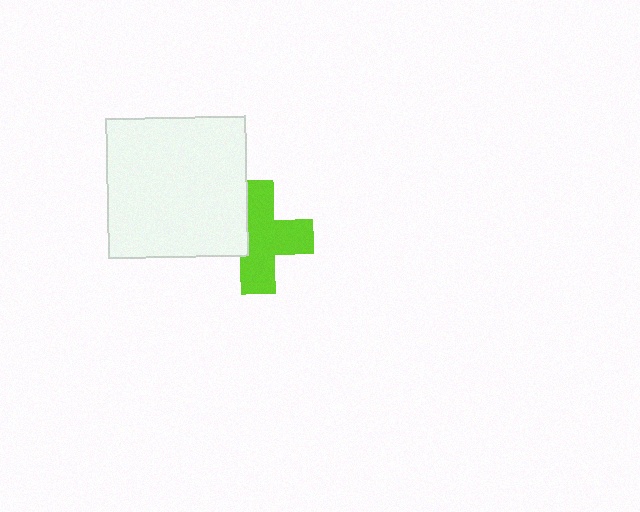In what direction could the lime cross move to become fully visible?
The lime cross could move right. That would shift it out from behind the white square entirely.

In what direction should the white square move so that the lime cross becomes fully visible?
The white square should move left. That is the shortest direction to clear the overlap and leave the lime cross fully visible.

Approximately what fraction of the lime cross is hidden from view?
Roughly 31% of the lime cross is hidden behind the white square.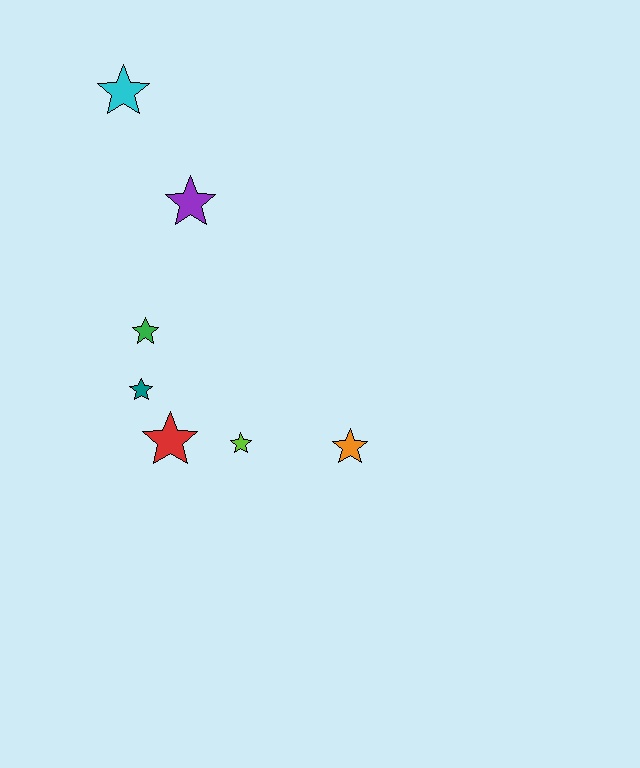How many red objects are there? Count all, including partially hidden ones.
There is 1 red object.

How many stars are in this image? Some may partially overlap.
There are 7 stars.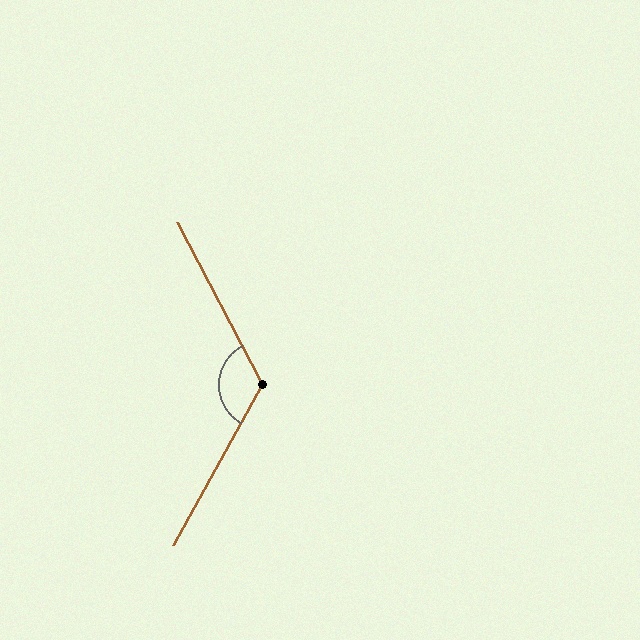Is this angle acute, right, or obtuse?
It is obtuse.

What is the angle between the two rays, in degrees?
Approximately 123 degrees.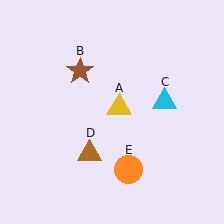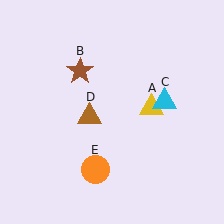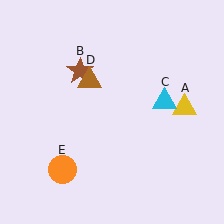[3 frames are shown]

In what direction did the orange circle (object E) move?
The orange circle (object E) moved left.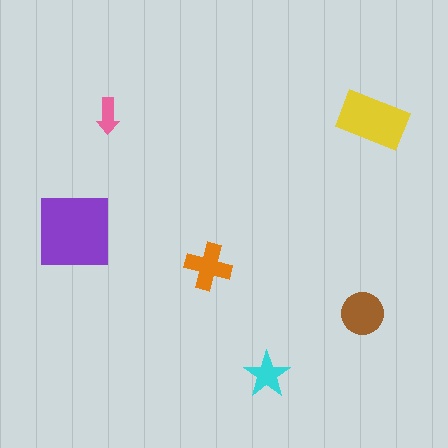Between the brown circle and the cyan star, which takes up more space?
The brown circle.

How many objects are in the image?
There are 6 objects in the image.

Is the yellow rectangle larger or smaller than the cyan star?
Larger.